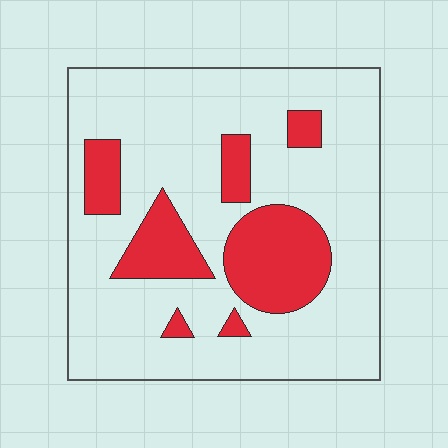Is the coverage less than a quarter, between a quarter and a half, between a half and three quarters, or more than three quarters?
Less than a quarter.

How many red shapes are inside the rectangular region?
7.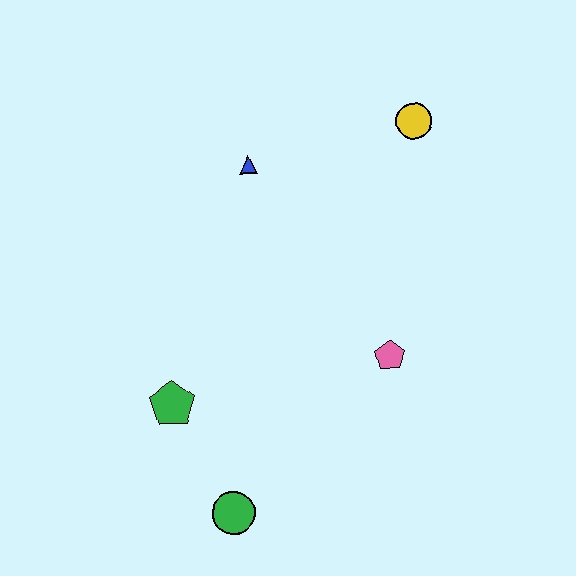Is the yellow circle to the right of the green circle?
Yes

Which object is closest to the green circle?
The green pentagon is closest to the green circle.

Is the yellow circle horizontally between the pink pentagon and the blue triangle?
No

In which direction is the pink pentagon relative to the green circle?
The pink pentagon is to the right of the green circle.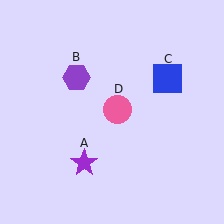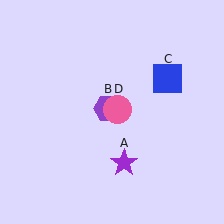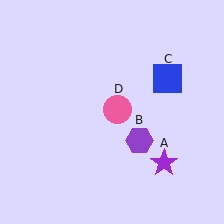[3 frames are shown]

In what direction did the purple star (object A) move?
The purple star (object A) moved right.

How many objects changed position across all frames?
2 objects changed position: purple star (object A), purple hexagon (object B).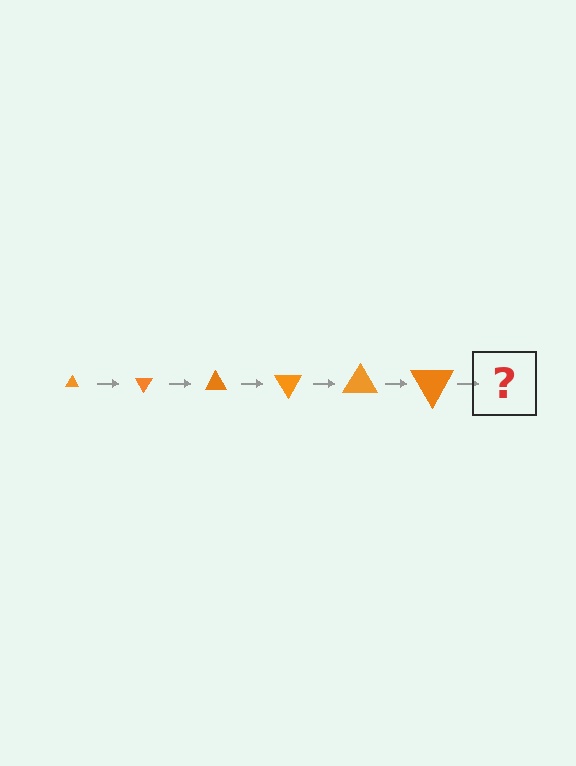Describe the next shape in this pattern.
It should be a triangle, larger than the previous one and rotated 360 degrees from the start.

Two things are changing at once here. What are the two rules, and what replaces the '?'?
The two rules are that the triangle grows larger each step and it rotates 60 degrees each step. The '?' should be a triangle, larger than the previous one and rotated 360 degrees from the start.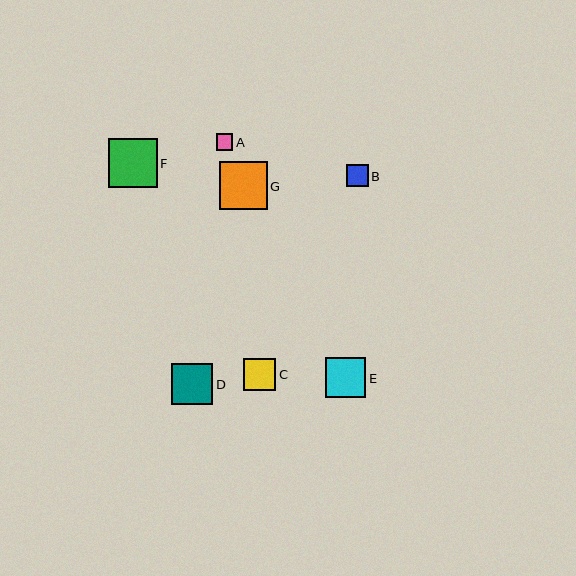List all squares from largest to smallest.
From largest to smallest: F, G, D, E, C, B, A.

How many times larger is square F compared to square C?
Square F is approximately 1.5 times the size of square C.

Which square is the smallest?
Square A is the smallest with a size of approximately 16 pixels.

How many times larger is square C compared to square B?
Square C is approximately 1.5 times the size of square B.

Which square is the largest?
Square F is the largest with a size of approximately 49 pixels.